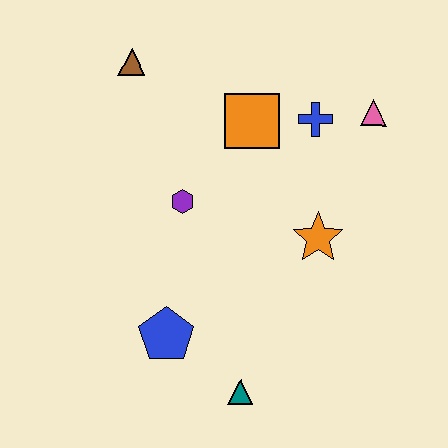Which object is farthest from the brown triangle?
The teal triangle is farthest from the brown triangle.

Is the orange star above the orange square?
No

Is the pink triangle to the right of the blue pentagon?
Yes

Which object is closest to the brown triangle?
The orange square is closest to the brown triangle.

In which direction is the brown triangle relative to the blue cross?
The brown triangle is to the left of the blue cross.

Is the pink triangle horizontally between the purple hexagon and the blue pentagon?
No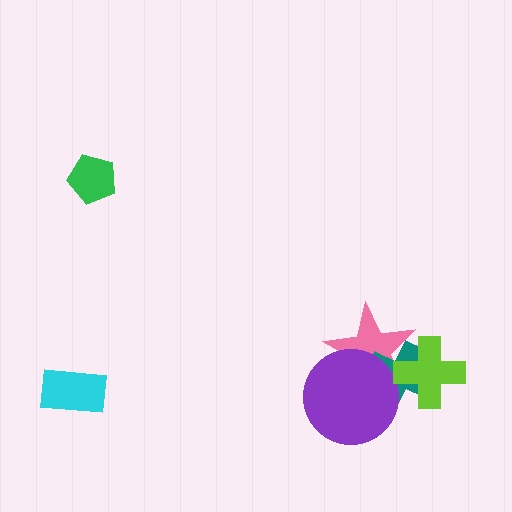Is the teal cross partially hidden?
Yes, it is partially covered by another shape.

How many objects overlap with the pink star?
3 objects overlap with the pink star.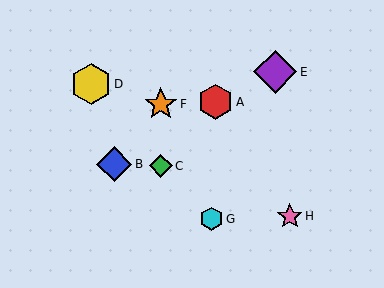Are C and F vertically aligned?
Yes, both are at x≈161.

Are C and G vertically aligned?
No, C is at x≈161 and G is at x≈212.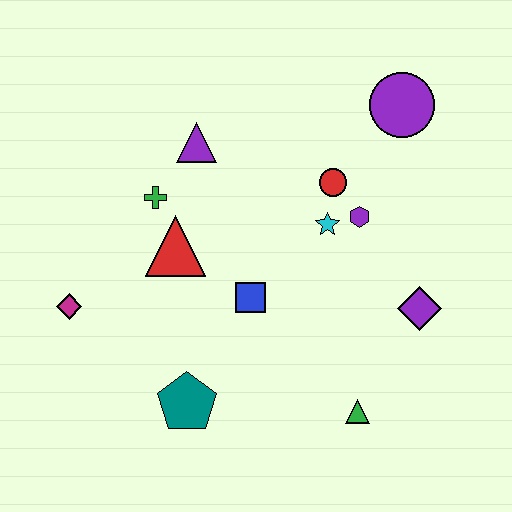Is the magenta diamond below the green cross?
Yes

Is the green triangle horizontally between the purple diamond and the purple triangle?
Yes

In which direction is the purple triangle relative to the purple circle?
The purple triangle is to the left of the purple circle.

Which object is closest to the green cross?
The red triangle is closest to the green cross.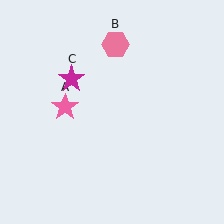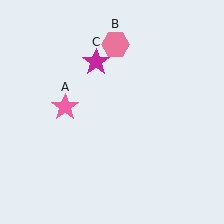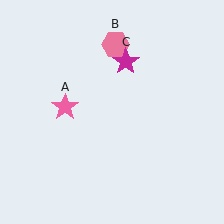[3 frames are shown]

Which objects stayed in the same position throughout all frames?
Pink star (object A) and pink hexagon (object B) remained stationary.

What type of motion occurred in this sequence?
The magenta star (object C) rotated clockwise around the center of the scene.